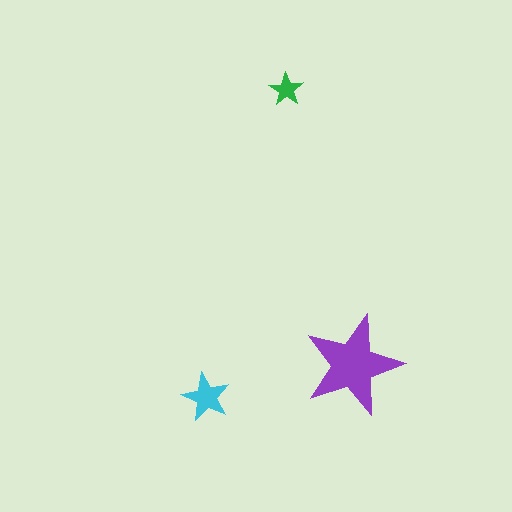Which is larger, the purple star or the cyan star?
The purple one.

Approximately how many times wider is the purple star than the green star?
About 3 times wider.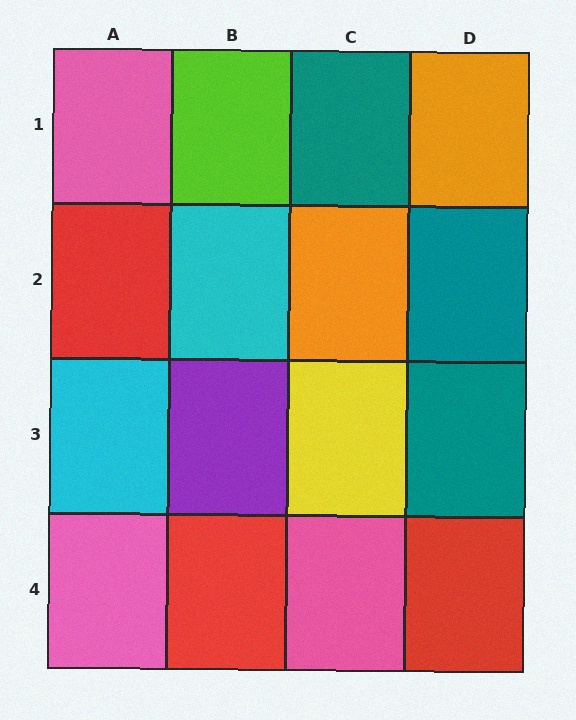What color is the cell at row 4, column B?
Red.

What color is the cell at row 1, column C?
Teal.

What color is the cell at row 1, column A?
Pink.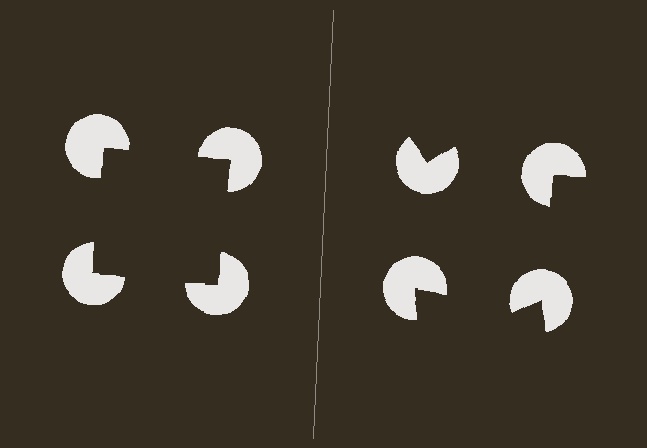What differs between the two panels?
The pac-man discs are positioned identically on both sides; only the wedge orientations differ. On the left they align to a square; on the right they are misaligned.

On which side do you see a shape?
An illusory square appears on the left side. On the right side the wedge cuts are rotated, so no coherent shape forms.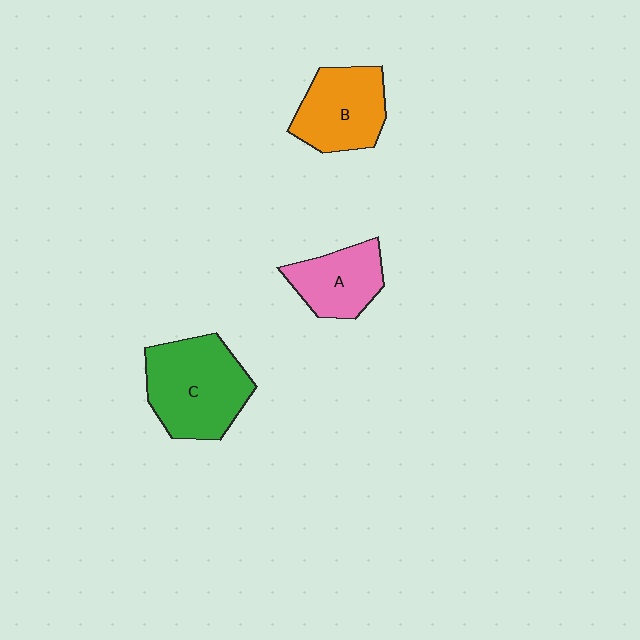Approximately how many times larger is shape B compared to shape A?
Approximately 1.2 times.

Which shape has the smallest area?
Shape A (pink).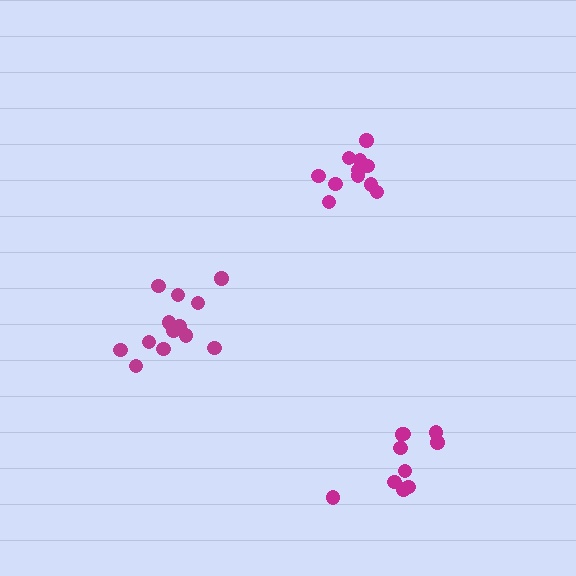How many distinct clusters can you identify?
There are 3 distinct clusters.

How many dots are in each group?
Group 1: 13 dots, Group 2: 12 dots, Group 3: 10 dots (35 total).